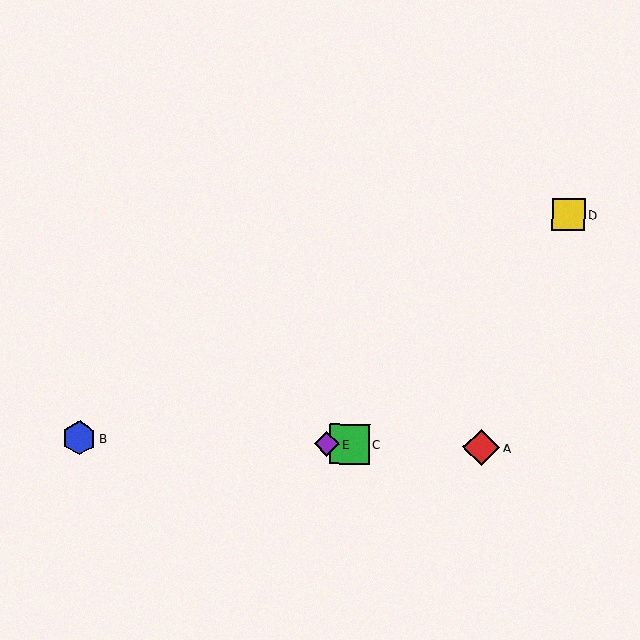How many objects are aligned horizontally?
4 objects (A, B, C, E) are aligned horizontally.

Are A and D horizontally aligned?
No, A is at y≈448 and D is at y≈214.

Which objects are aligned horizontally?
Objects A, B, C, E are aligned horizontally.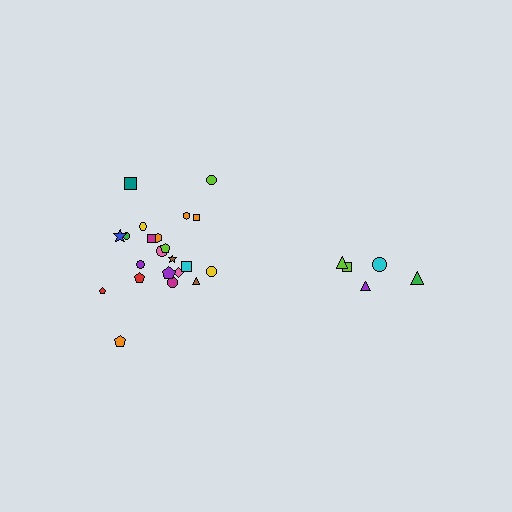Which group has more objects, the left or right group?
The left group.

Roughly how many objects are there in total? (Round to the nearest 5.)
Roughly 25 objects in total.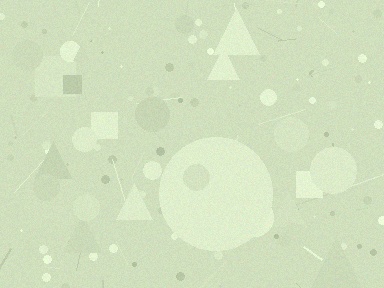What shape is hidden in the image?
A circle is hidden in the image.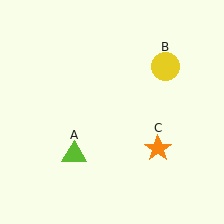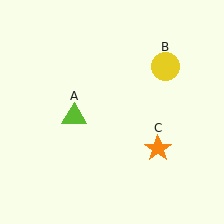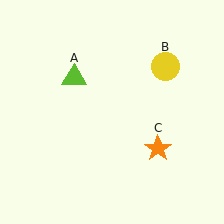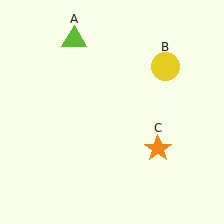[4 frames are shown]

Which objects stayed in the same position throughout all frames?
Yellow circle (object B) and orange star (object C) remained stationary.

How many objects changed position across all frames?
1 object changed position: lime triangle (object A).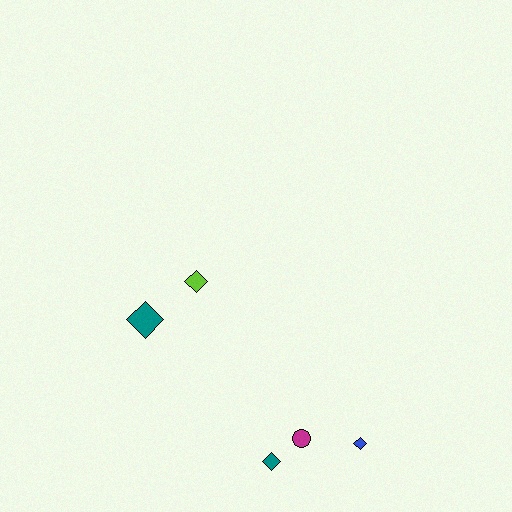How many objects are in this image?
There are 5 objects.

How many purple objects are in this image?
There are no purple objects.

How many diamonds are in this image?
There are 4 diamonds.